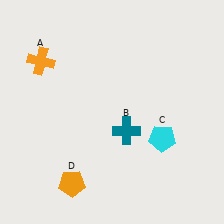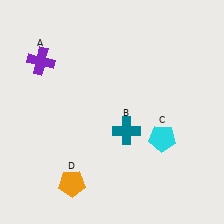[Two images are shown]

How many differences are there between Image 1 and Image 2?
There is 1 difference between the two images.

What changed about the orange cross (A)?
In Image 1, A is orange. In Image 2, it changed to purple.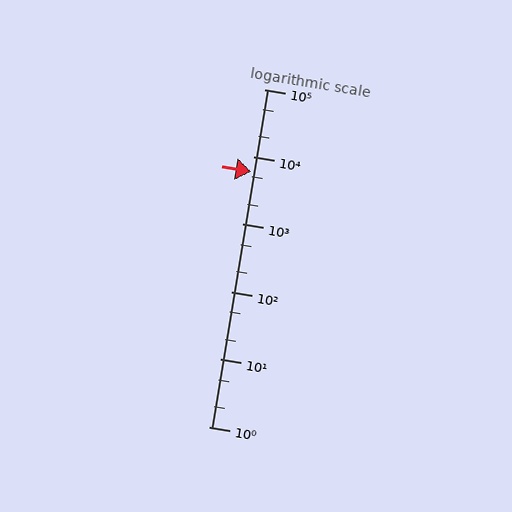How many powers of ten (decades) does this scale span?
The scale spans 5 decades, from 1 to 100000.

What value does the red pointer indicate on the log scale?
The pointer indicates approximately 6100.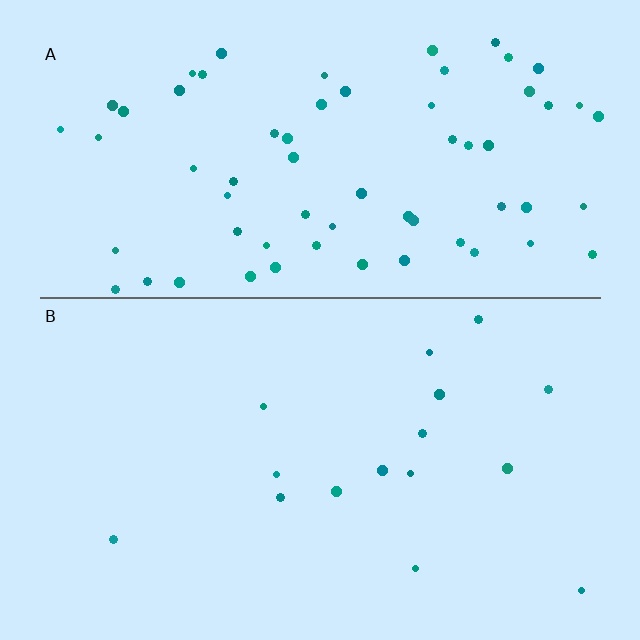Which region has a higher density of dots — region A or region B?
A (the top).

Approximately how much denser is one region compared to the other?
Approximately 4.2× — region A over region B.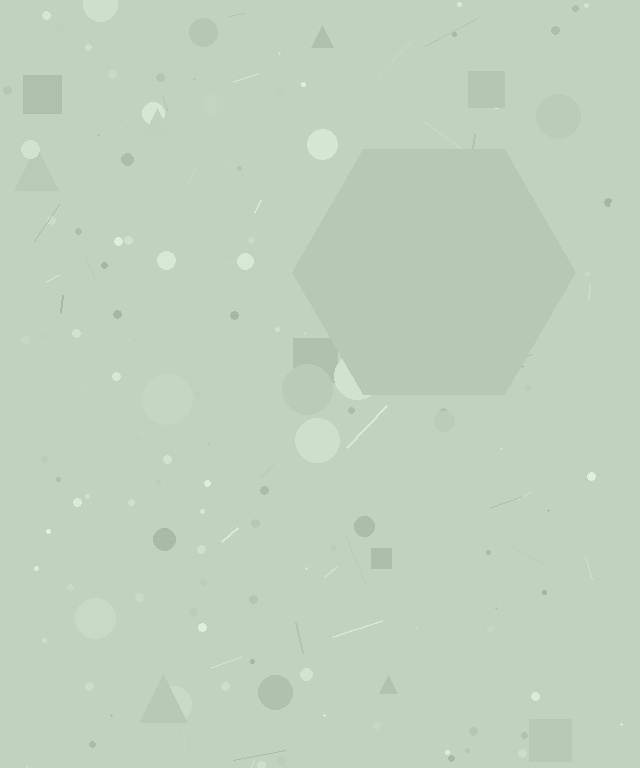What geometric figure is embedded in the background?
A hexagon is embedded in the background.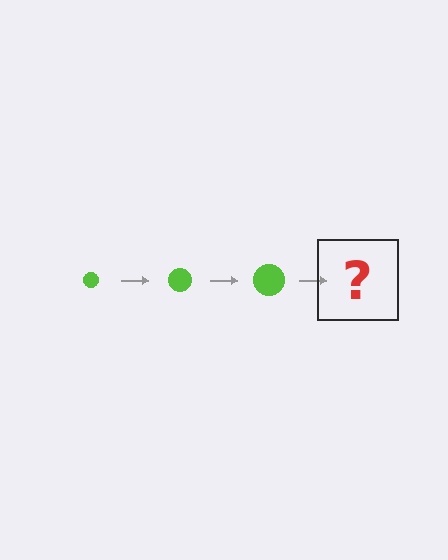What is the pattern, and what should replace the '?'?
The pattern is that the circle gets progressively larger each step. The '?' should be a lime circle, larger than the previous one.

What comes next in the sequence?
The next element should be a lime circle, larger than the previous one.